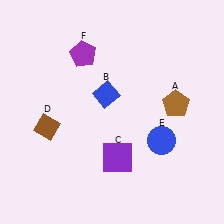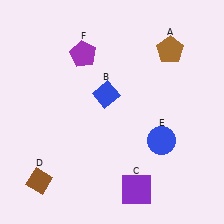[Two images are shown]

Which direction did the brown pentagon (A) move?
The brown pentagon (A) moved up.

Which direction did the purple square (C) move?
The purple square (C) moved down.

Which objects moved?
The objects that moved are: the brown pentagon (A), the purple square (C), the brown diamond (D).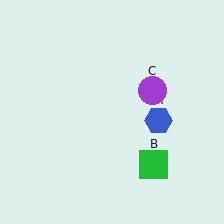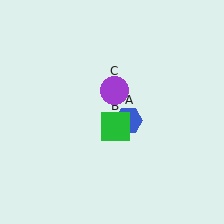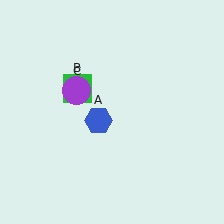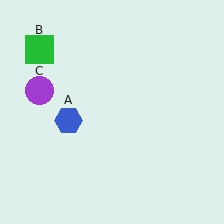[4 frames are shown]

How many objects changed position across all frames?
3 objects changed position: blue hexagon (object A), green square (object B), purple circle (object C).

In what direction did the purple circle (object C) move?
The purple circle (object C) moved left.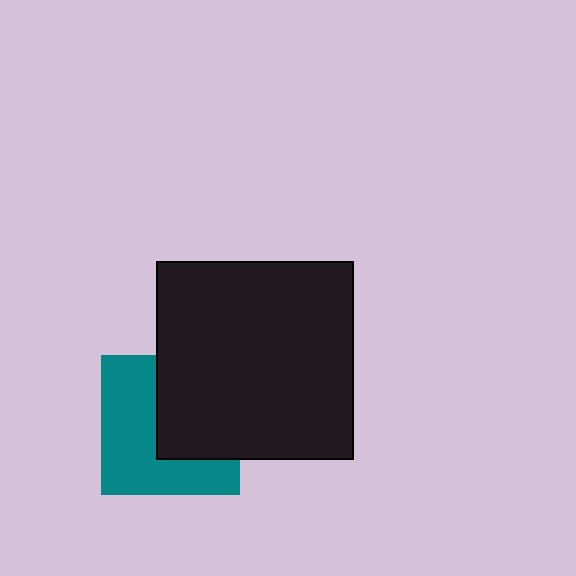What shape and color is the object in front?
The object in front is a black square.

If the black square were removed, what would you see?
You would see the complete teal square.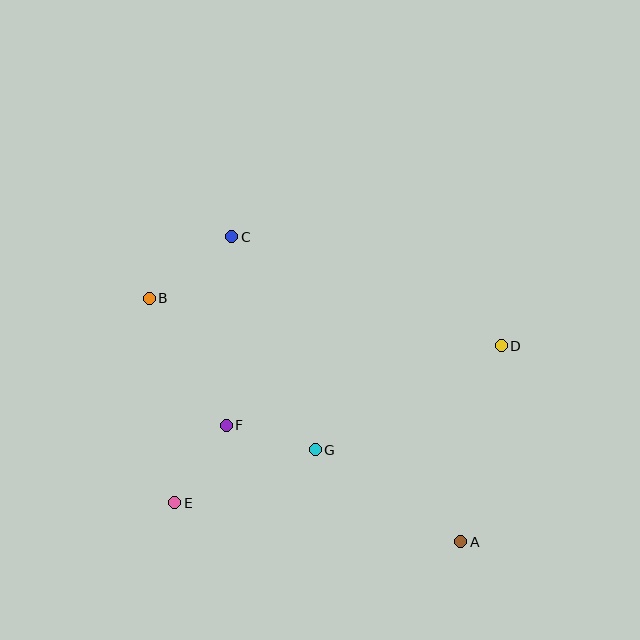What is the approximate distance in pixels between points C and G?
The distance between C and G is approximately 229 pixels.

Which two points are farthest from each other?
Points A and B are farthest from each other.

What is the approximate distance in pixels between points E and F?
The distance between E and F is approximately 93 pixels.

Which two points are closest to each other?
Points F and G are closest to each other.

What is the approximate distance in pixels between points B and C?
The distance between B and C is approximately 103 pixels.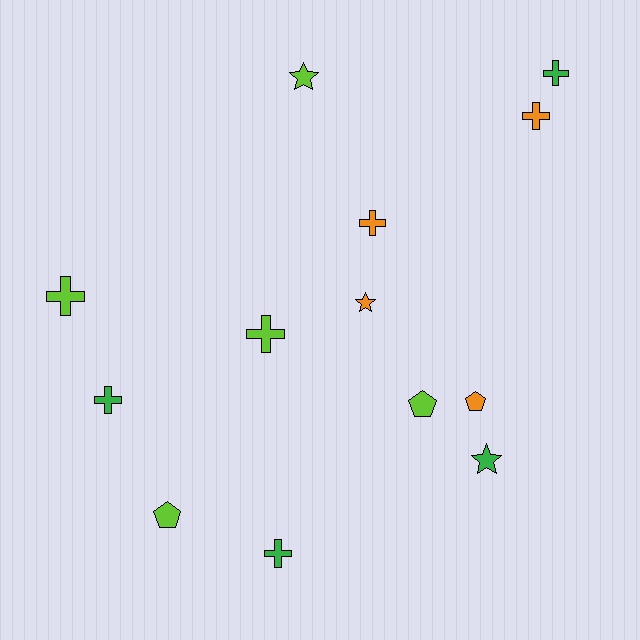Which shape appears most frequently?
Cross, with 7 objects.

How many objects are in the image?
There are 13 objects.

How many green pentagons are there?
There are no green pentagons.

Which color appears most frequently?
Lime, with 5 objects.